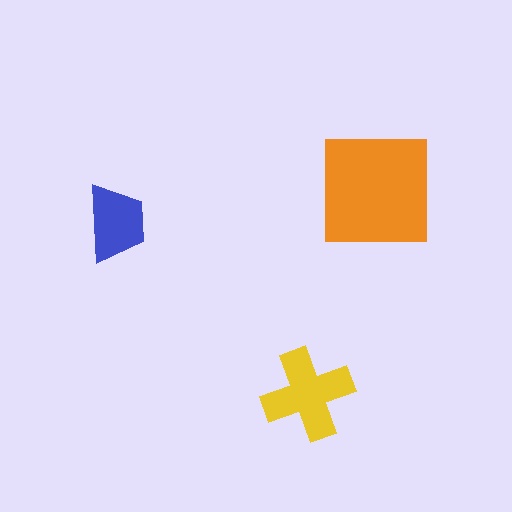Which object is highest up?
The orange square is topmost.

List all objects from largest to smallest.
The orange square, the yellow cross, the blue trapezoid.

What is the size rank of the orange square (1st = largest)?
1st.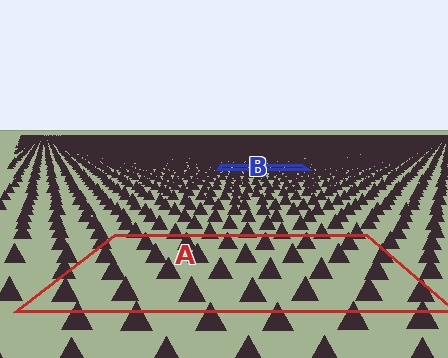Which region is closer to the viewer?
Region A is closer. The texture elements there are larger and more spread out.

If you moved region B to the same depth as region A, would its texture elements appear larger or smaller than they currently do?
They would appear larger. At a closer depth, the same texture elements are projected at a bigger on-screen size.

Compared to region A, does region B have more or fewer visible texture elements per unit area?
Region B has more texture elements per unit area — they are packed more densely because it is farther away.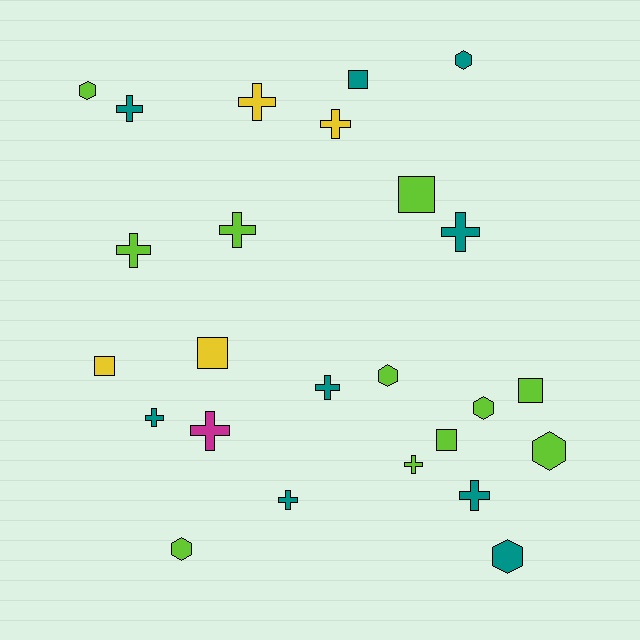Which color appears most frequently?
Lime, with 11 objects.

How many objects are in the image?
There are 25 objects.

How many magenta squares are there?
There are no magenta squares.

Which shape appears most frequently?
Cross, with 12 objects.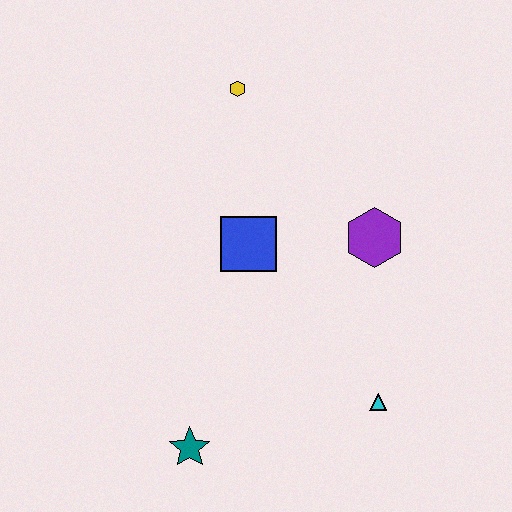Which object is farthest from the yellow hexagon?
The teal star is farthest from the yellow hexagon.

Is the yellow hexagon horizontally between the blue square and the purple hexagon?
No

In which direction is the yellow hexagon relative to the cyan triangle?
The yellow hexagon is above the cyan triangle.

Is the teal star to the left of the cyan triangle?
Yes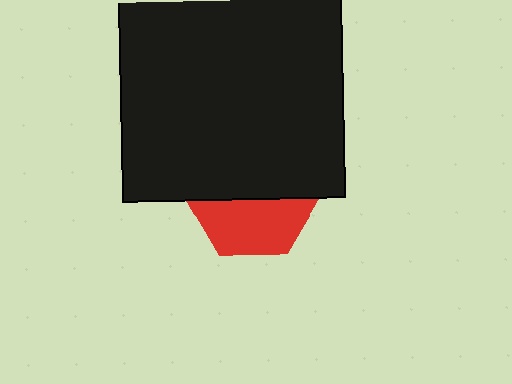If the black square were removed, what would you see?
You would see the complete red hexagon.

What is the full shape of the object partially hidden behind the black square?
The partially hidden object is a red hexagon.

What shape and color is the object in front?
The object in front is a black square.